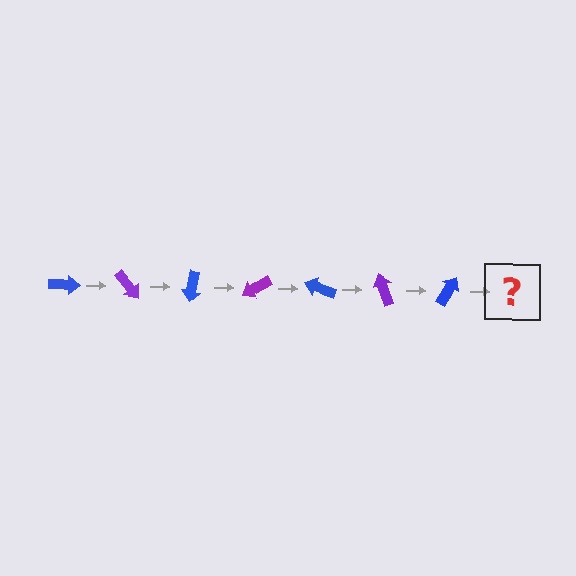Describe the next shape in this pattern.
It should be a purple arrow, rotated 350 degrees from the start.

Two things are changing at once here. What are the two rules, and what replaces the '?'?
The two rules are that it rotates 50 degrees each step and the color cycles through blue and purple. The '?' should be a purple arrow, rotated 350 degrees from the start.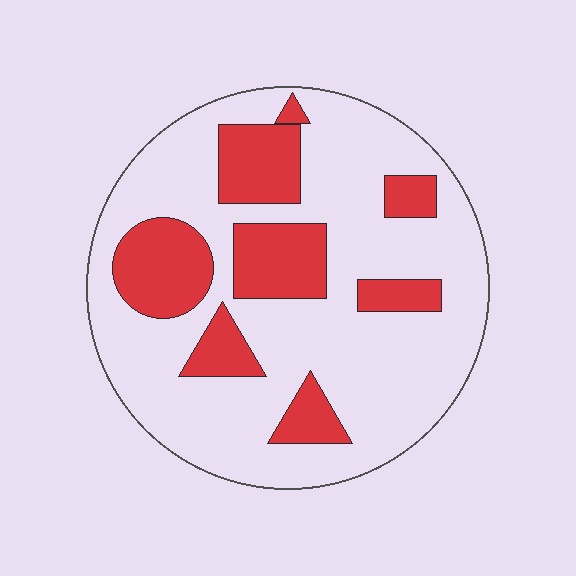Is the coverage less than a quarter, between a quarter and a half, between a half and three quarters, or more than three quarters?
Between a quarter and a half.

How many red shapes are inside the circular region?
8.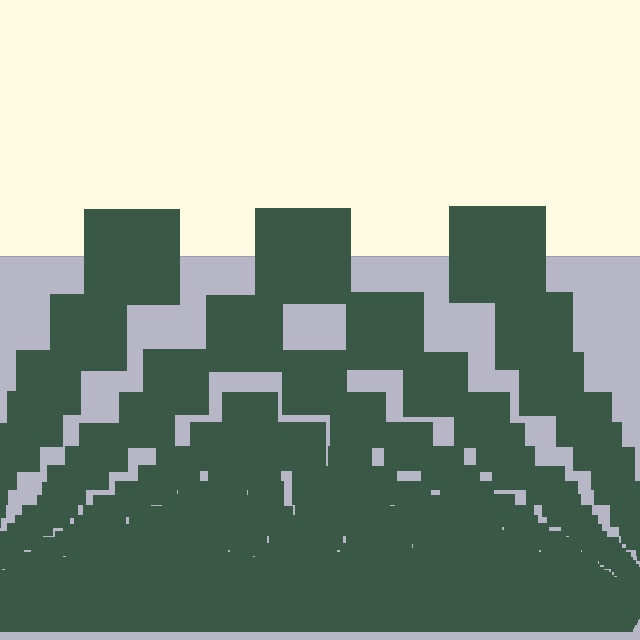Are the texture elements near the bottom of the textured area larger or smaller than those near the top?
Smaller. The gradient is inverted — elements near the bottom are smaller and denser.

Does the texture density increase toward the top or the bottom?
Density increases toward the bottom.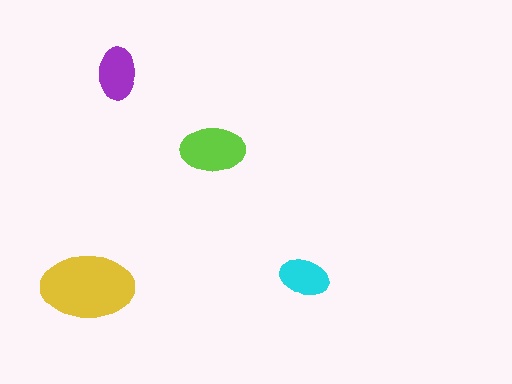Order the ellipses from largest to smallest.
the yellow one, the lime one, the purple one, the cyan one.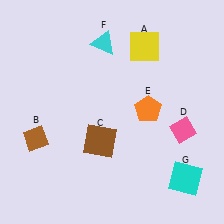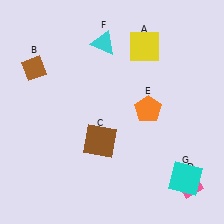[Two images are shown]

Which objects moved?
The objects that moved are: the brown diamond (B), the pink diamond (D).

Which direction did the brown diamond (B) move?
The brown diamond (B) moved up.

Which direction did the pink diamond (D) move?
The pink diamond (D) moved down.